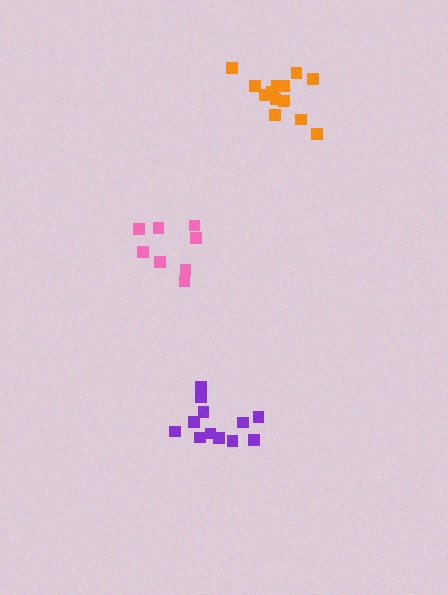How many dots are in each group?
Group 1: 12 dots, Group 2: 8 dots, Group 3: 13 dots (33 total).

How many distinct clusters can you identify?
There are 3 distinct clusters.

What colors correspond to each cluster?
The clusters are colored: purple, pink, orange.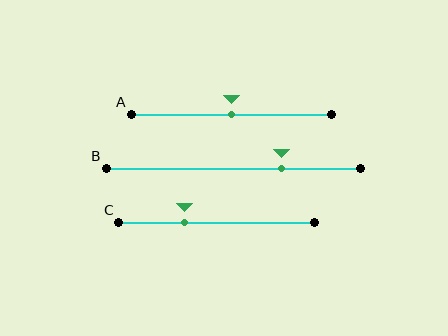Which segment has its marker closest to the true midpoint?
Segment A has its marker closest to the true midpoint.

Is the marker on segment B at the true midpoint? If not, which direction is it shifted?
No, the marker on segment B is shifted to the right by about 19% of the segment length.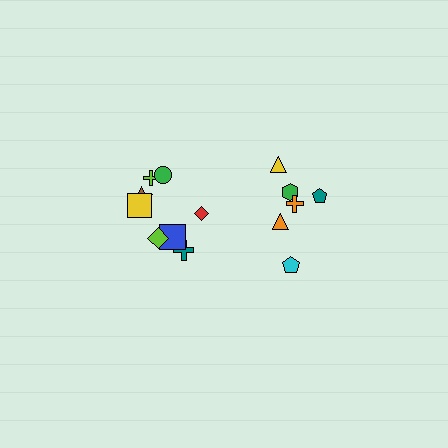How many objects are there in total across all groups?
There are 14 objects.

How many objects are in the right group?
There are 6 objects.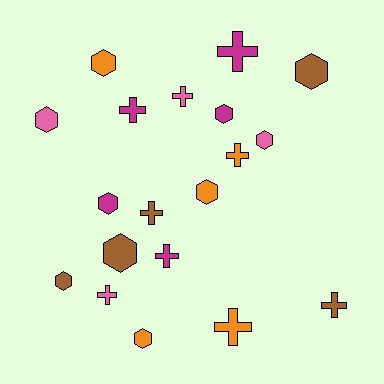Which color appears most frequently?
Orange, with 5 objects.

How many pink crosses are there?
There are 2 pink crosses.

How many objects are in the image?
There are 19 objects.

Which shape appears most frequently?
Hexagon, with 10 objects.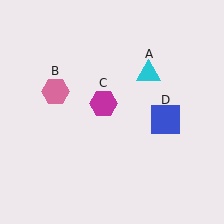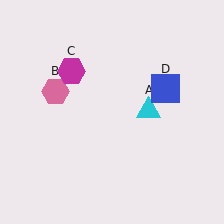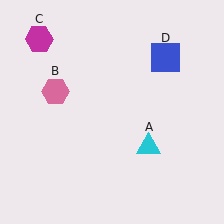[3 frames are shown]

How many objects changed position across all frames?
3 objects changed position: cyan triangle (object A), magenta hexagon (object C), blue square (object D).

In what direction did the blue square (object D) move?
The blue square (object D) moved up.